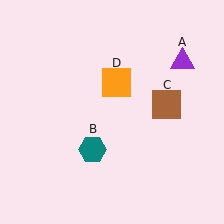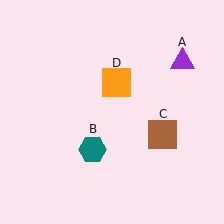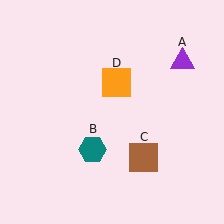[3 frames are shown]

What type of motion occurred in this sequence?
The brown square (object C) rotated clockwise around the center of the scene.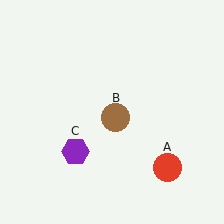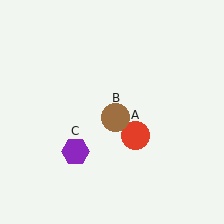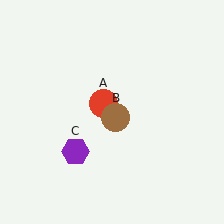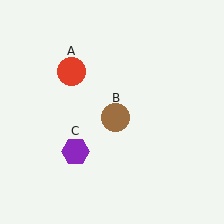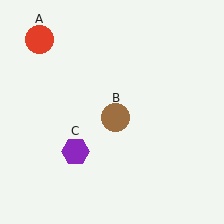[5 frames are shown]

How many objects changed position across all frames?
1 object changed position: red circle (object A).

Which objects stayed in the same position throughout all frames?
Brown circle (object B) and purple hexagon (object C) remained stationary.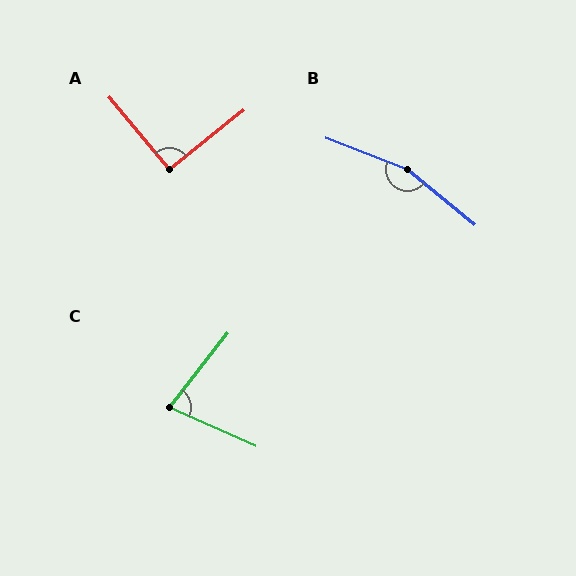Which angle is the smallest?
C, at approximately 76 degrees.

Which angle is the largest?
B, at approximately 162 degrees.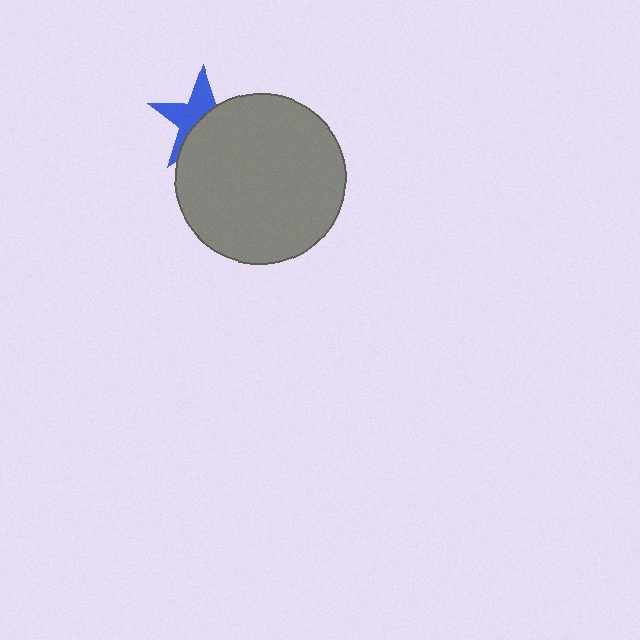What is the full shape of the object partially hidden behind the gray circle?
The partially hidden object is a blue star.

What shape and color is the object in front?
The object in front is a gray circle.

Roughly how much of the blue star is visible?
About half of it is visible (roughly 46%).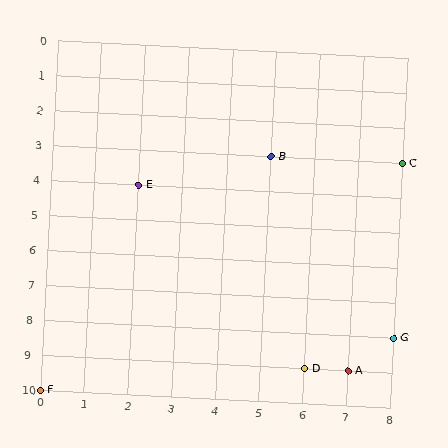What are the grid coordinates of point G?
Point G is at grid coordinates (8, 8).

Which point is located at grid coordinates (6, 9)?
Point D is at (6, 9).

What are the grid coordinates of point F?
Point F is at grid coordinates (0, 10).